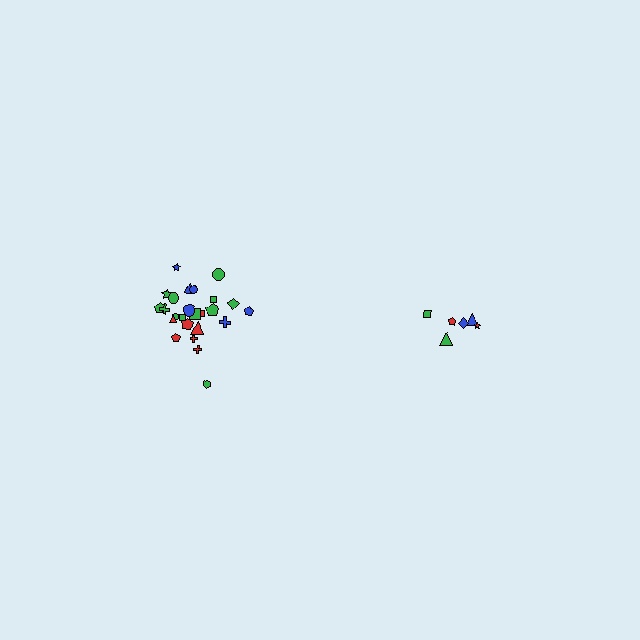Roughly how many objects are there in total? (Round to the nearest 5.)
Roughly 30 objects in total.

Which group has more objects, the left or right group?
The left group.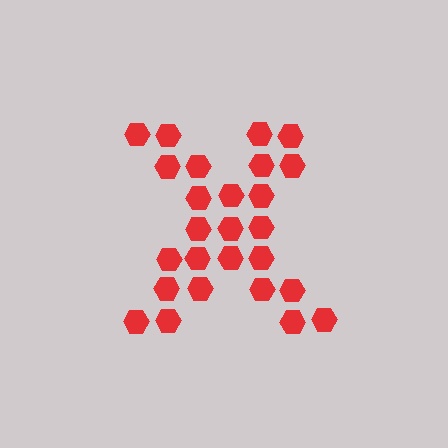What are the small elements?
The small elements are hexagons.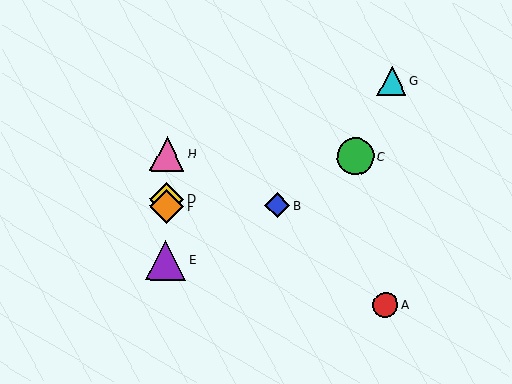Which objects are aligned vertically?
Objects D, E, F, H are aligned vertically.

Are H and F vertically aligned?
Yes, both are at x≈167.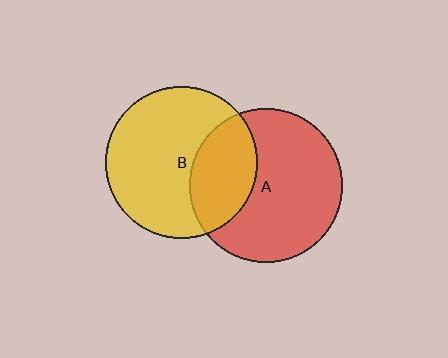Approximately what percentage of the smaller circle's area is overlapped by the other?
Approximately 30%.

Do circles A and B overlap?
Yes.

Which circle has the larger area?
Circle A (red).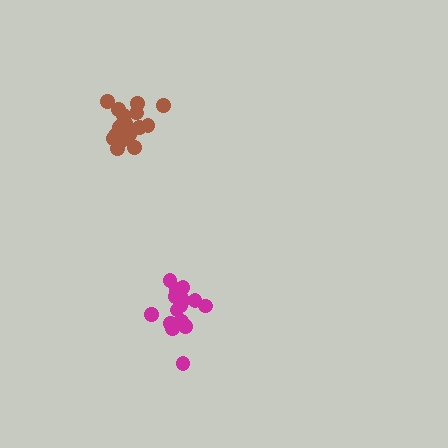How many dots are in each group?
Group 1: 18 dots, Group 2: 20 dots (38 total).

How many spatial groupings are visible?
There are 2 spatial groupings.